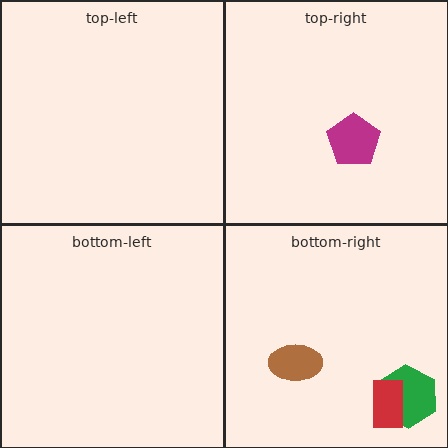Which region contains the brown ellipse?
The bottom-right region.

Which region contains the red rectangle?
The bottom-right region.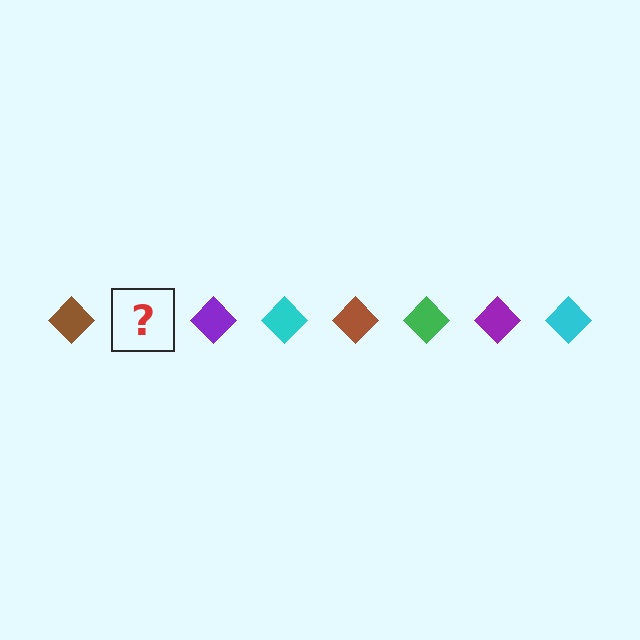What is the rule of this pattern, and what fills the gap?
The rule is that the pattern cycles through brown, green, purple, cyan diamonds. The gap should be filled with a green diamond.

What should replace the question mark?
The question mark should be replaced with a green diamond.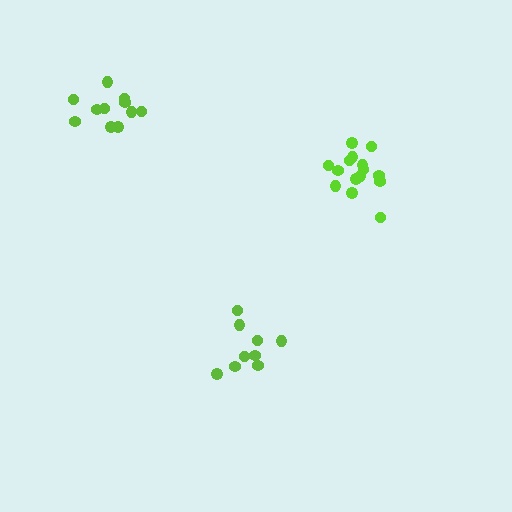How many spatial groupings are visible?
There are 3 spatial groupings.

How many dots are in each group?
Group 1: 15 dots, Group 2: 9 dots, Group 3: 11 dots (35 total).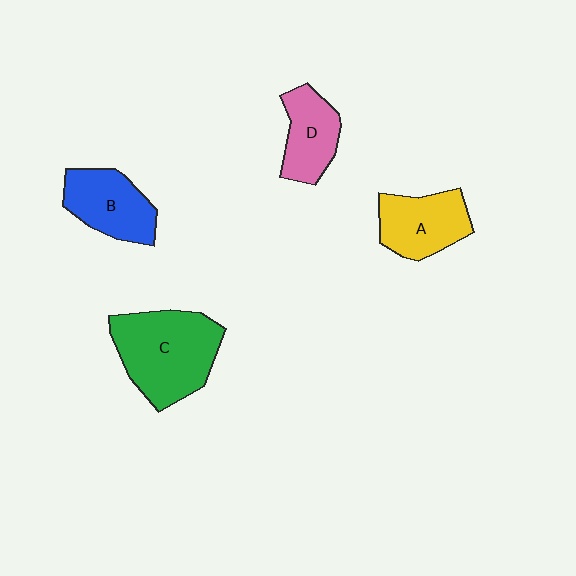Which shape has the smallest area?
Shape D (pink).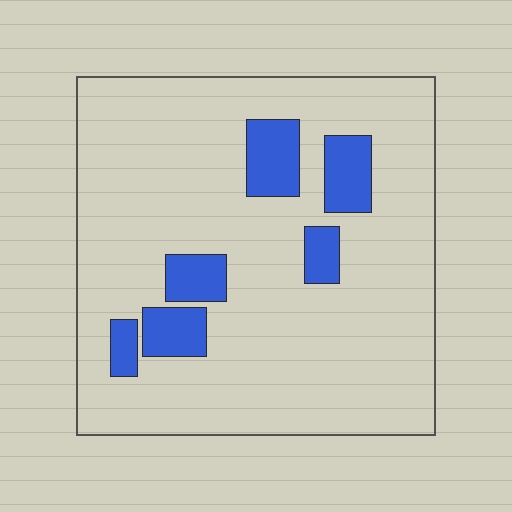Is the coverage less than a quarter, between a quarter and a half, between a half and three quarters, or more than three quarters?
Less than a quarter.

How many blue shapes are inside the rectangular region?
6.